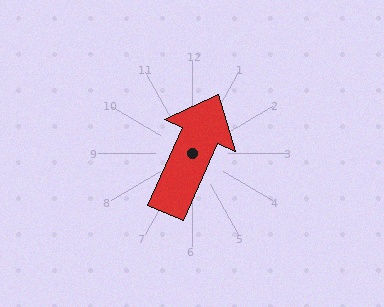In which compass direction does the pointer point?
Northeast.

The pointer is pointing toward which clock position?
Roughly 1 o'clock.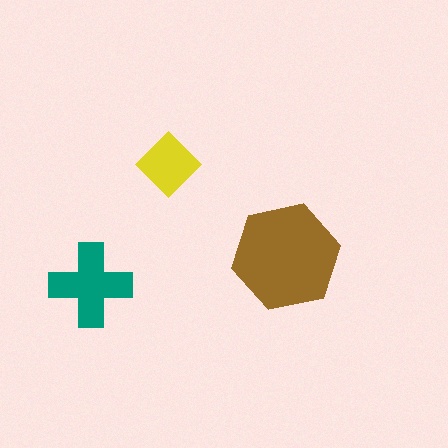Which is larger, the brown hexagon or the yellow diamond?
The brown hexagon.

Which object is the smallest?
The yellow diamond.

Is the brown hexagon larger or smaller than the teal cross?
Larger.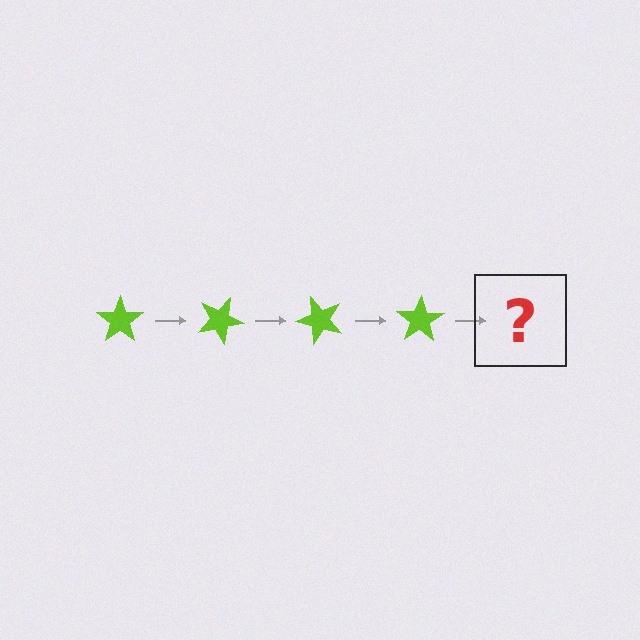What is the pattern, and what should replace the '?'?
The pattern is that the star rotates 25 degrees each step. The '?' should be a lime star rotated 100 degrees.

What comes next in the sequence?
The next element should be a lime star rotated 100 degrees.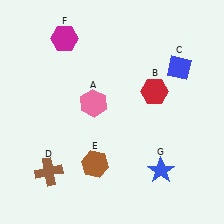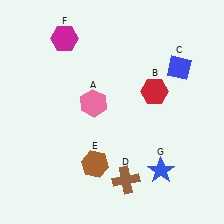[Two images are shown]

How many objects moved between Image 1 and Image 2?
1 object moved between the two images.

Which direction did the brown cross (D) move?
The brown cross (D) moved right.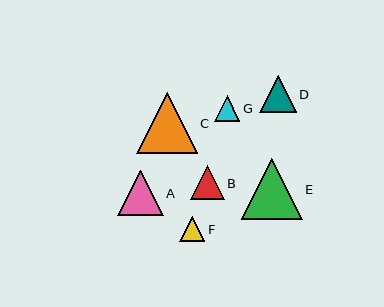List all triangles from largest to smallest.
From largest to smallest: E, C, A, D, B, G, F.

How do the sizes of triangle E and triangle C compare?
Triangle E and triangle C are approximately the same size.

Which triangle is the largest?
Triangle E is the largest with a size of approximately 61 pixels.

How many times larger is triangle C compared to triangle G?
Triangle C is approximately 2.3 times the size of triangle G.